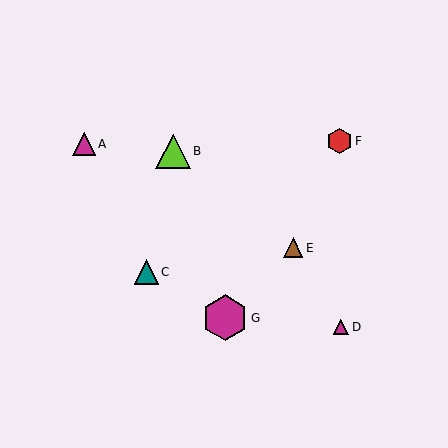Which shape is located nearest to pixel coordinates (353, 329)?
The magenta triangle (labeled D) at (341, 327) is nearest to that location.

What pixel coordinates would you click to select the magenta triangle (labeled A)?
Click at (84, 144) to select the magenta triangle A.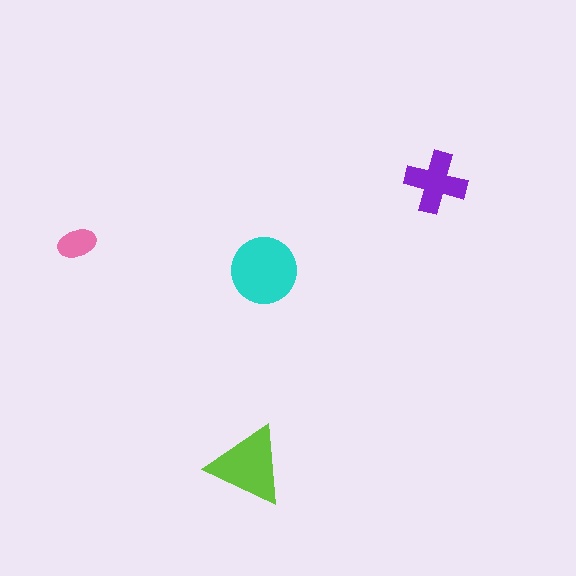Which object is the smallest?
The pink ellipse.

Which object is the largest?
The cyan circle.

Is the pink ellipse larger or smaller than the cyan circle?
Smaller.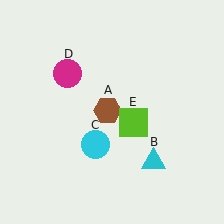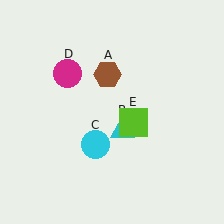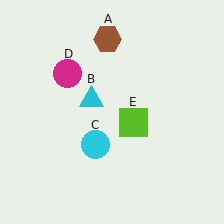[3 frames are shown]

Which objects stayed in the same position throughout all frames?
Cyan circle (object C) and magenta circle (object D) and lime square (object E) remained stationary.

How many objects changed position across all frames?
2 objects changed position: brown hexagon (object A), cyan triangle (object B).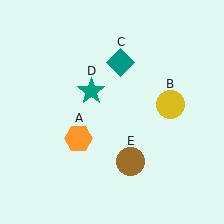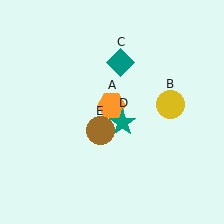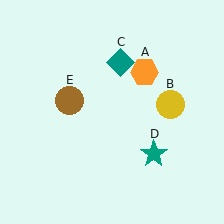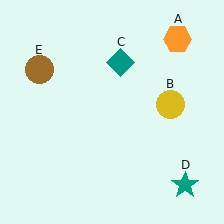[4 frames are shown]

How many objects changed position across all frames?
3 objects changed position: orange hexagon (object A), teal star (object D), brown circle (object E).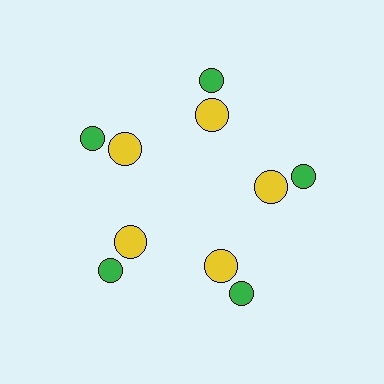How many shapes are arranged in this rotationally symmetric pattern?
There are 10 shapes, arranged in 5 groups of 2.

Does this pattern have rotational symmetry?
Yes, this pattern has 5-fold rotational symmetry. It looks the same after rotating 72 degrees around the center.